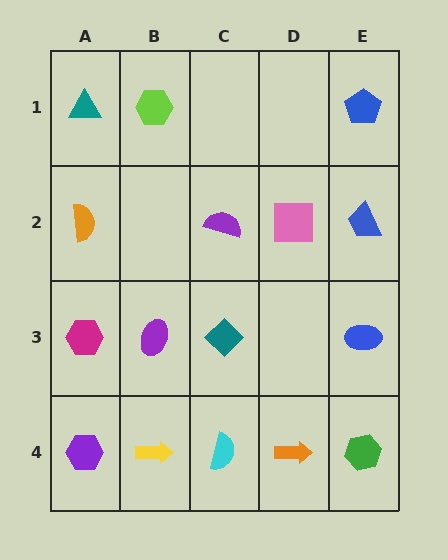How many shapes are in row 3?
4 shapes.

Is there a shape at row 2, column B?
No, that cell is empty.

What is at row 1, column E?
A blue pentagon.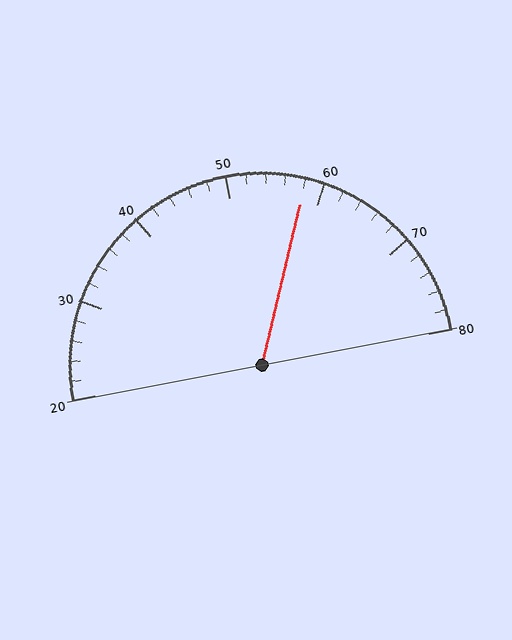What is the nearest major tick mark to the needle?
The nearest major tick mark is 60.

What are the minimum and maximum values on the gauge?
The gauge ranges from 20 to 80.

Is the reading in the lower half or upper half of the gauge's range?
The reading is in the upper half of the range (20 to 80).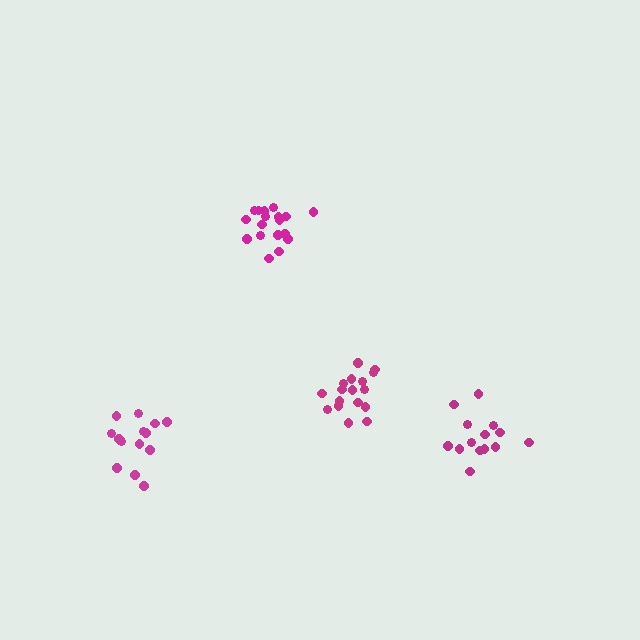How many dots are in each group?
Group 1: 14 dots, Group 2: 18 dots, Group 3: 17 dots, Group 4: 14 dots (63 total).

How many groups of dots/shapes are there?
There are 4 groups.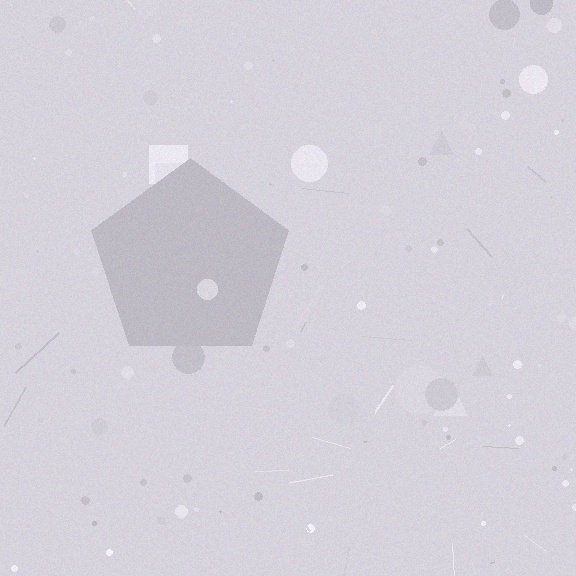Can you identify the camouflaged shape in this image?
The camouflaged shape is a pentagon.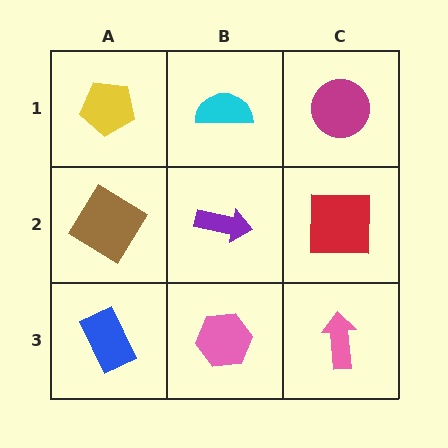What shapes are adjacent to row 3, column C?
A red square (row 2, column C), a pink hexagon (row 3, column B).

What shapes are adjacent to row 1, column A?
A brown diamond (row 2, column A), a cyan semicircle (row 1, column B).